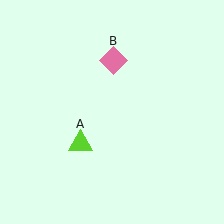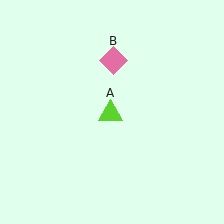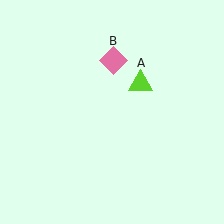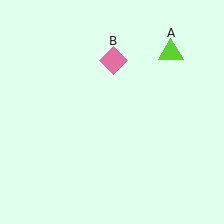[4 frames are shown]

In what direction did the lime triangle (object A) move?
The lime triangle (object A) moved up and to the right.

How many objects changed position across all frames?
1 object changed position: lime triangle (object A).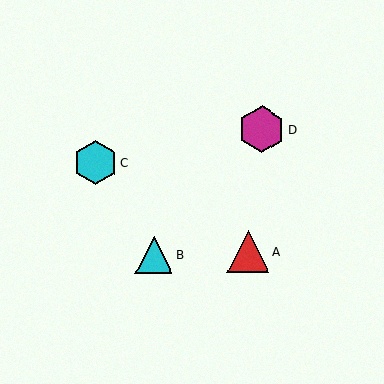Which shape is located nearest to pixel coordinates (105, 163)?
The cyan hexagon (labeled C) at (96, 163) is nearest to that location.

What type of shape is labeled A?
Shape A is a red triangle.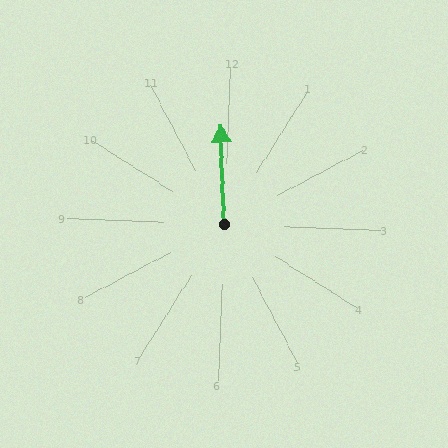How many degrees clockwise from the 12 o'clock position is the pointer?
Approximately 356 degrees.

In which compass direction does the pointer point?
North.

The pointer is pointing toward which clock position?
Roughly 12 o'clock.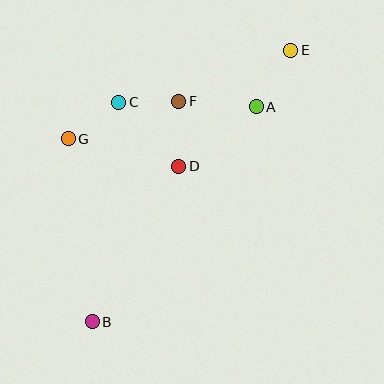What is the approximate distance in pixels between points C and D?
The distance between C and D is approximately 88 pixels.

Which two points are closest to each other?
Points C and F are closest to each other.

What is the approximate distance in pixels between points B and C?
The distance between B and C is approximately 221 pixels.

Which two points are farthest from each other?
Points B and E are farthest from each other.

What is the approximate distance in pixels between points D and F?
The distance between D and F is approximately 65 pixels.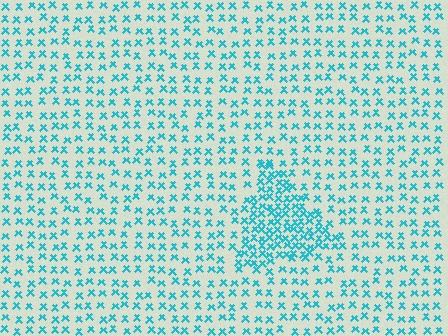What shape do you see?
I see a triangle.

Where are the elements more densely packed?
The elements are more densely packed inside the triangle boundary.